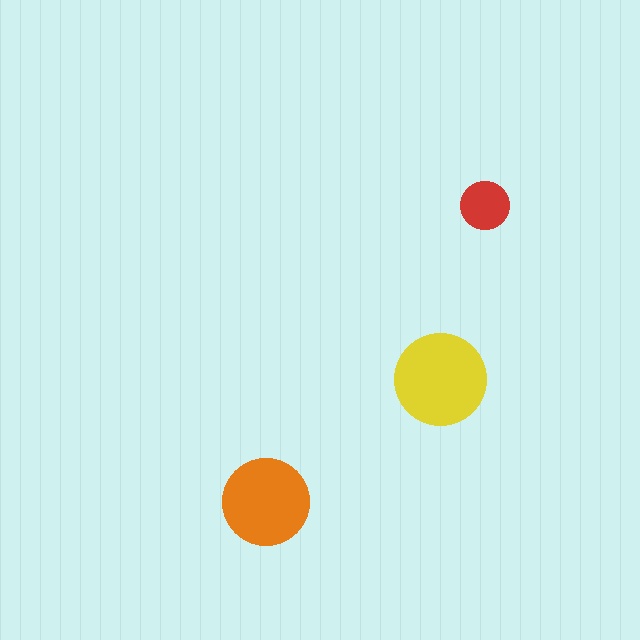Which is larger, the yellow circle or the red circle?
The yellow one.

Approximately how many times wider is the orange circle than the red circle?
About 2 times wider.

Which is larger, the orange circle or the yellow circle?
The yellow one.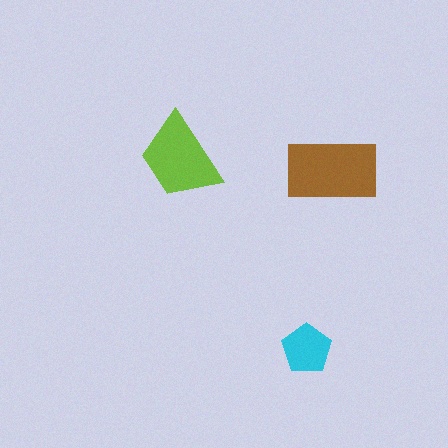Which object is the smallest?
The cyan pentagon.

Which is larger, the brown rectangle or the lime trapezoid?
The brown rectangle.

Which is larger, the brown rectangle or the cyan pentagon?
The brown rectangle.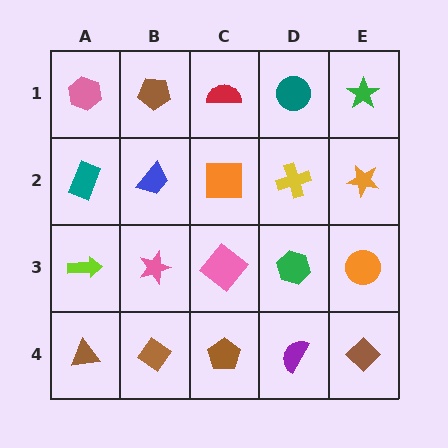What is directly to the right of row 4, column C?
A purple semicircle.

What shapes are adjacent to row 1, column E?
An orange star (row 2, column E), a teal circle (row 1, column D).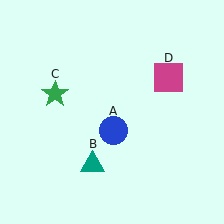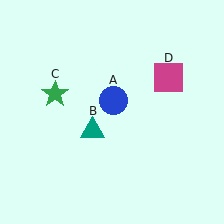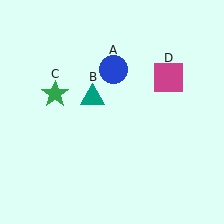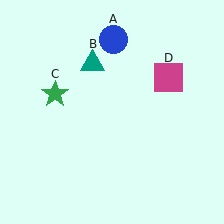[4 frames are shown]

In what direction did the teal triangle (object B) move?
The teal triangle (object B) moved up.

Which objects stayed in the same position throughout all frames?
Green star (object C) and magenta square (object D) remained stationary.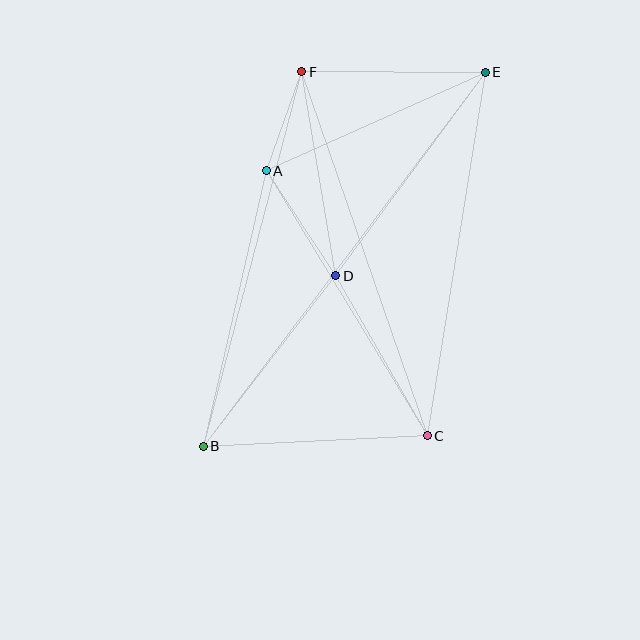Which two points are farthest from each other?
Points B and E are farthest from each other.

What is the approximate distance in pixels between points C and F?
The distance between C and F is approximately 385 pixels.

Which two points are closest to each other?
Points A and F are closest to each other.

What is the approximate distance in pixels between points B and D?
The distance between B and D is approximately 216 pixels.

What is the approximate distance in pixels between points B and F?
The distance between B and F is approximately 387 pixels.